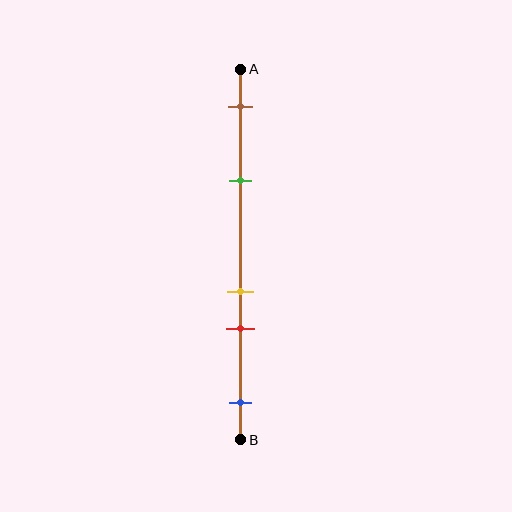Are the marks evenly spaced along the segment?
No, the marks are not evenly spaced.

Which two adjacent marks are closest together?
The yellow and red marks are the closest adjacent pair.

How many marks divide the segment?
There are 5 marks dividing the segment.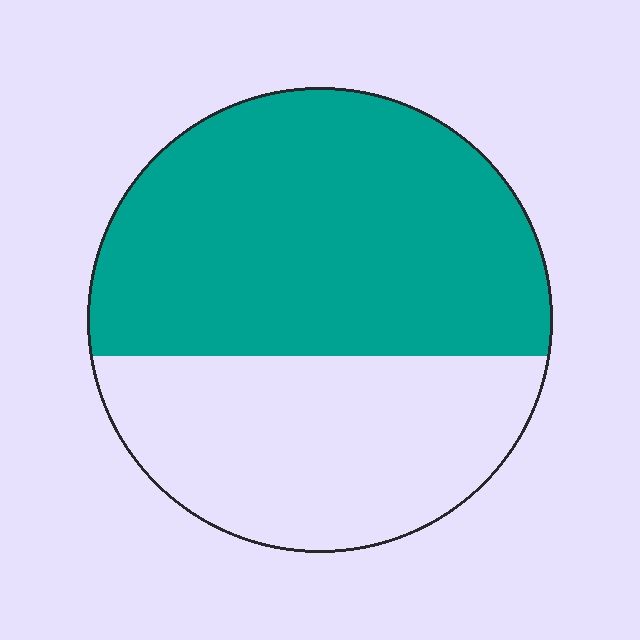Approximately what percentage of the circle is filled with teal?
Approximately 60%.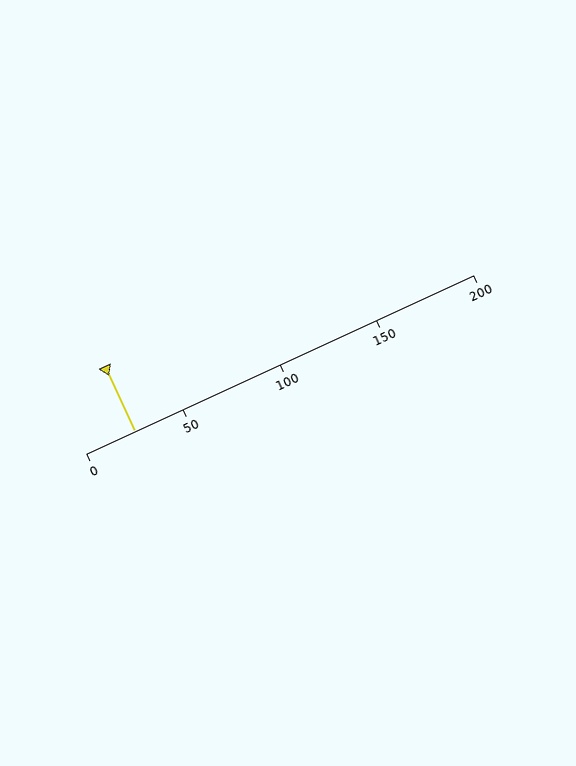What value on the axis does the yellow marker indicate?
The marker indicates approximately 25.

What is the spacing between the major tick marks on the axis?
The major ticks are spaced 50 apart.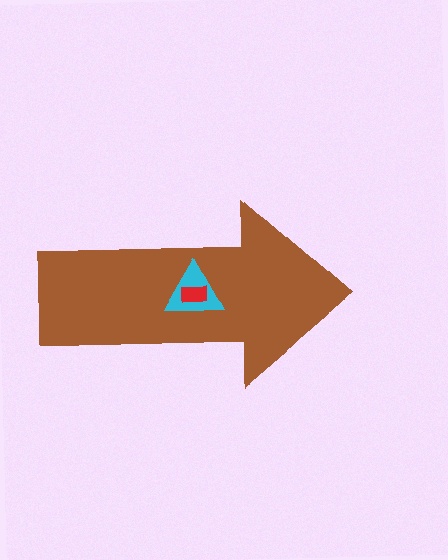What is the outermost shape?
The brown arrow.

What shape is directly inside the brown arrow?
The cyan triangle.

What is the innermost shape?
The red rectangle.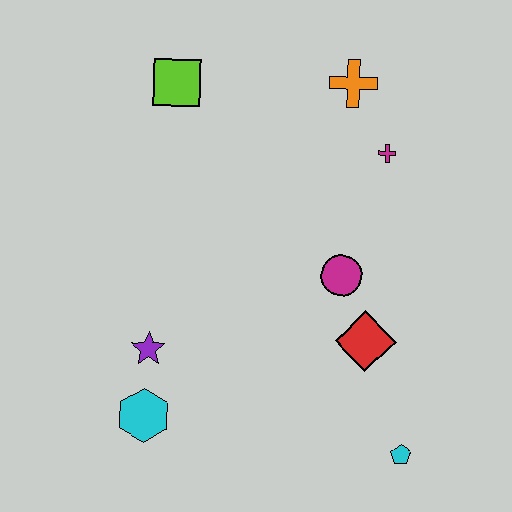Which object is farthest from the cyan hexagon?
The orange cross is farthest from the cyan hexagon.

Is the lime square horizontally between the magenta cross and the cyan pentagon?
No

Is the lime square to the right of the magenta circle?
No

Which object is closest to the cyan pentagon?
The red diamond is closest to the cyan pentagon.